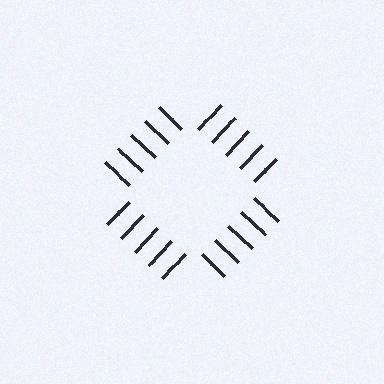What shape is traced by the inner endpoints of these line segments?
An illusory square — the line segments terminate on its edges but no continuous stroke is drawn.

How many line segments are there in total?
20 — 5 along each of the 4 edges.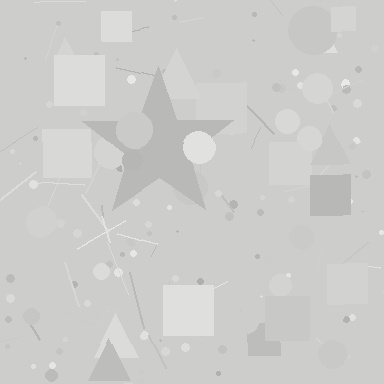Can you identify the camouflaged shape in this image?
The camouflaged shape is a star.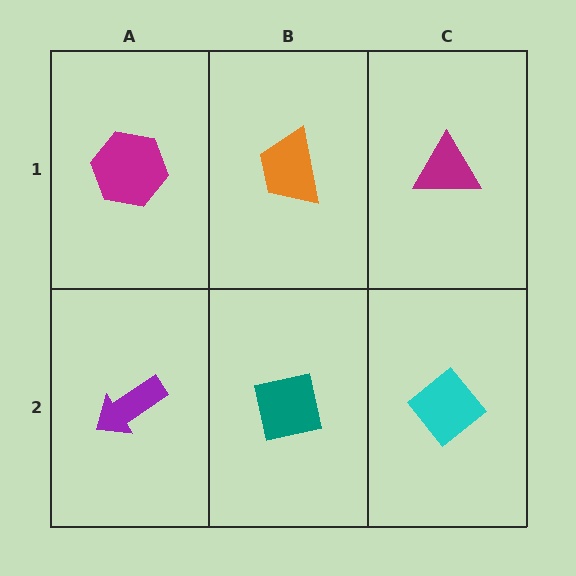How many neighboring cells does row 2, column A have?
2.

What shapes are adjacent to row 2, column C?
A magenta triangle (row 1, column C), a teal square (row 2, column B).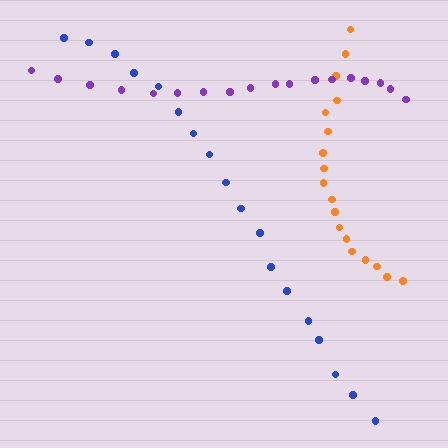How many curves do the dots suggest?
There are 3 distinct paths.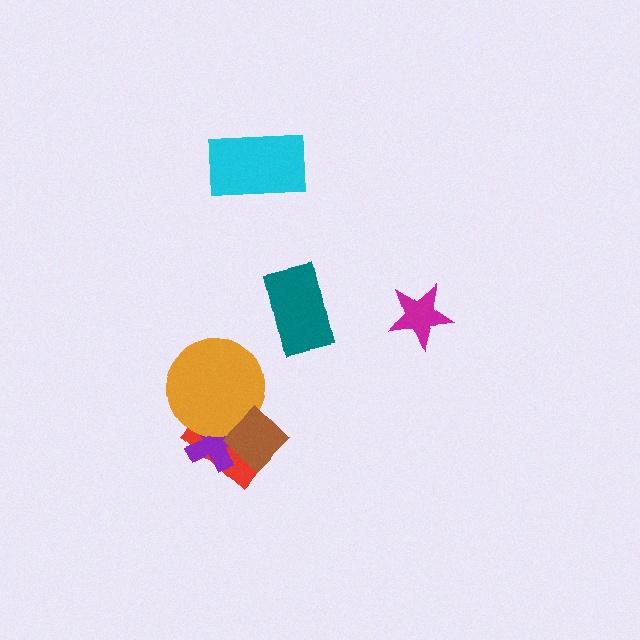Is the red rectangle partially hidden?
Yes, it is partially covered by another shape.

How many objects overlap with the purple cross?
3 objects overlap with the purple cross.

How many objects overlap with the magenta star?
0 objects overlap with the magenta star.